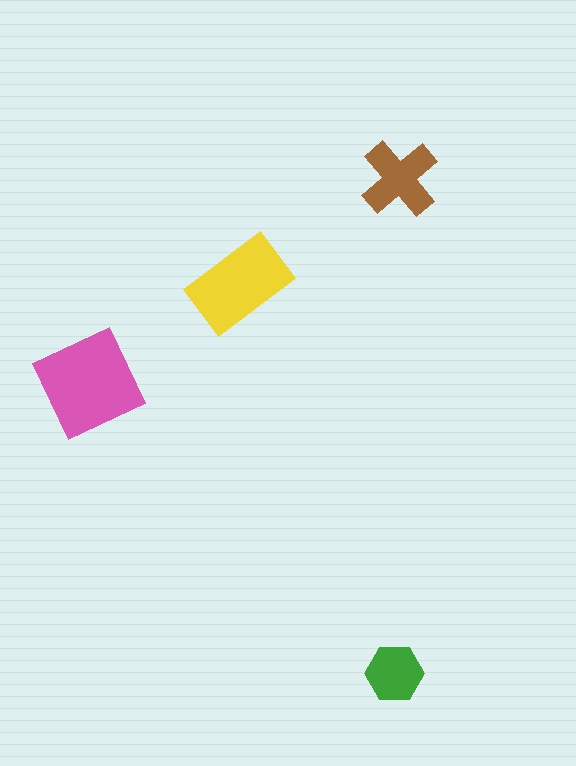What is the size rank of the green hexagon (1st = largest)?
4th.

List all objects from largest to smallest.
The pink diamond, the yellow rectangle, the brown cross, the green hexagon.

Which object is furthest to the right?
The brown cross is rightmost.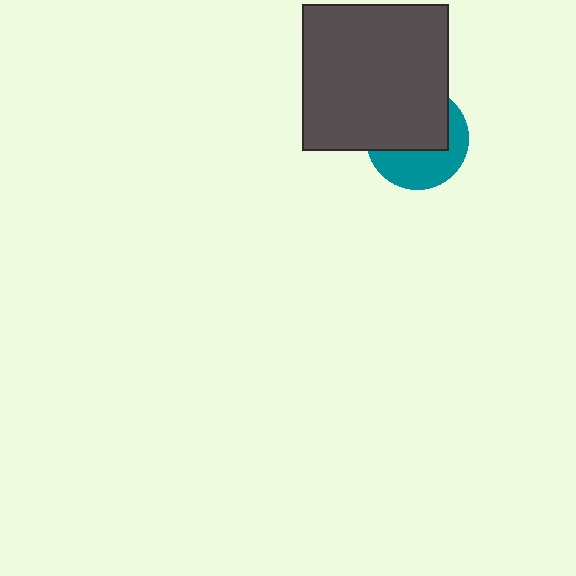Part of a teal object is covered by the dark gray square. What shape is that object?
It is a circle.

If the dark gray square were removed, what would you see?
You would see the complete teal circle.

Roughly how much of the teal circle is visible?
A small part of it is visible (roughly 44%).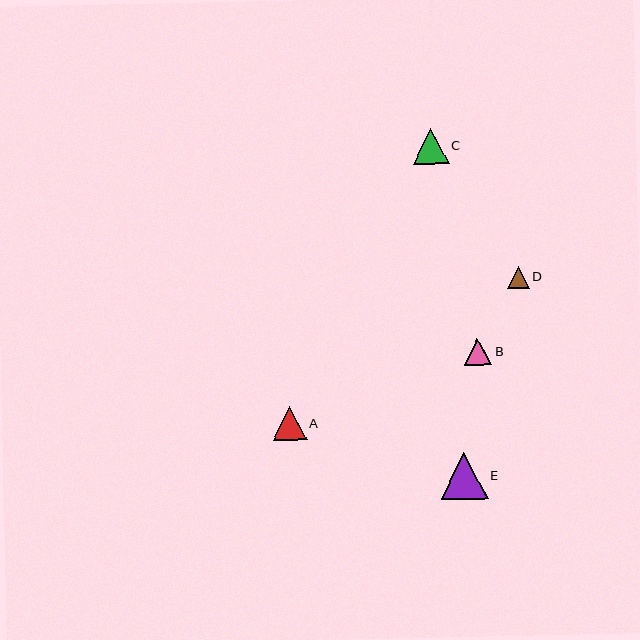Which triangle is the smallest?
Triangle D is the smallest with a size of approximately 22 pixels.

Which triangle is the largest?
Triangle E is the largest with a size of approximately 47 pixels.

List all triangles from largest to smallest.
From largest to smallest: E, C, A, B, D.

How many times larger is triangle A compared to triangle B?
Triangle A is approximately 1.3 times the size of triangle B.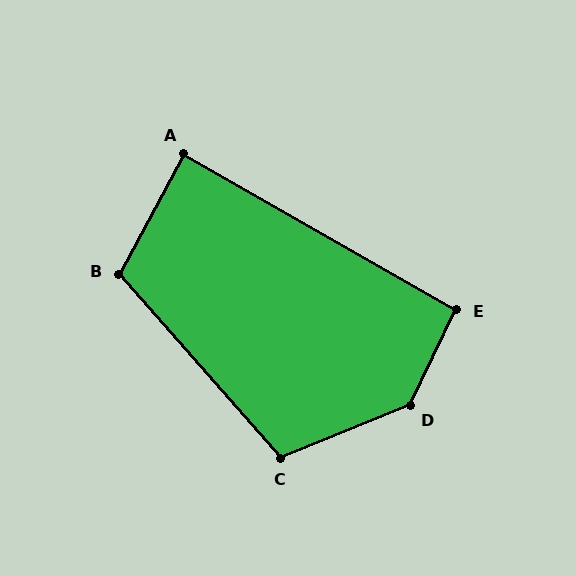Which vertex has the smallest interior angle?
A, at approximately 89 degrees.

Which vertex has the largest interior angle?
D, at approximately 137 degrees.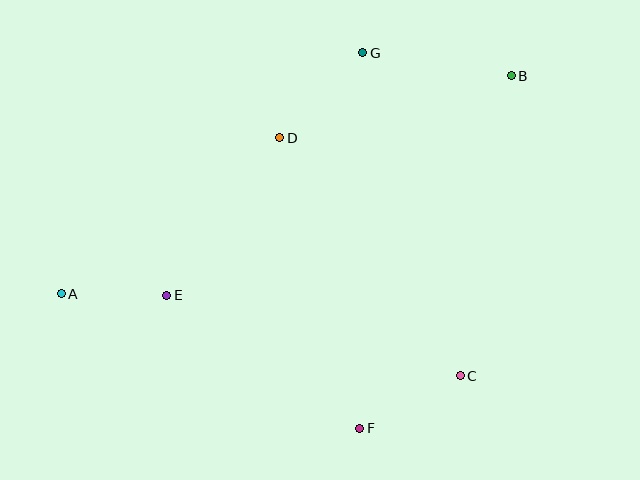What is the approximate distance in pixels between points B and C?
The distance between B and C is approximately 304 pixels.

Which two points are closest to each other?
Points A and E are closest to each other.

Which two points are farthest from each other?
Points A and B are farthest from each other.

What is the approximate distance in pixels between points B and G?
The distance between B and G is approximately 150 pixels.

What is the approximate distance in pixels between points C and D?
The distance between C and D is approximately 298 pixels.